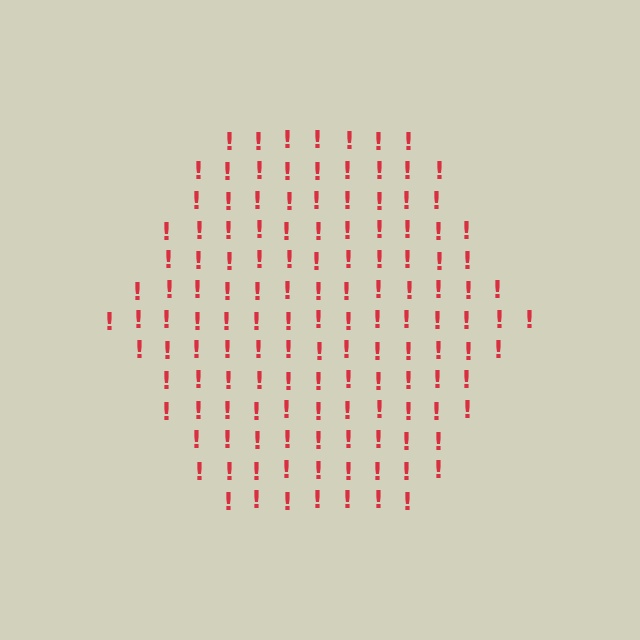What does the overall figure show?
The overall figure shows a hexagon.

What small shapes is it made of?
It is made of small exclamation marks.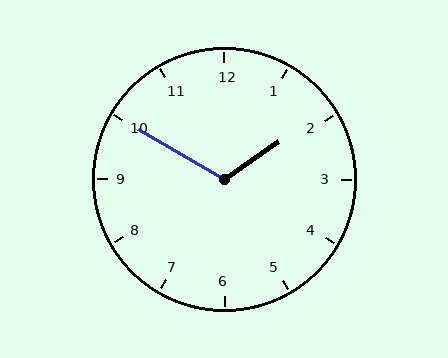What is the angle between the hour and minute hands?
Approximately 115 degrees.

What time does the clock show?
1:50.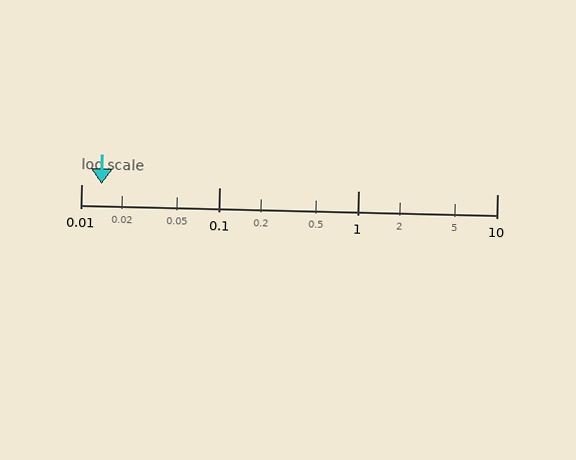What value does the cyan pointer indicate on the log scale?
The pointer indicates approximately 0.014.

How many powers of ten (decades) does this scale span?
The scale spans 3 decades, from 0.01 to 10.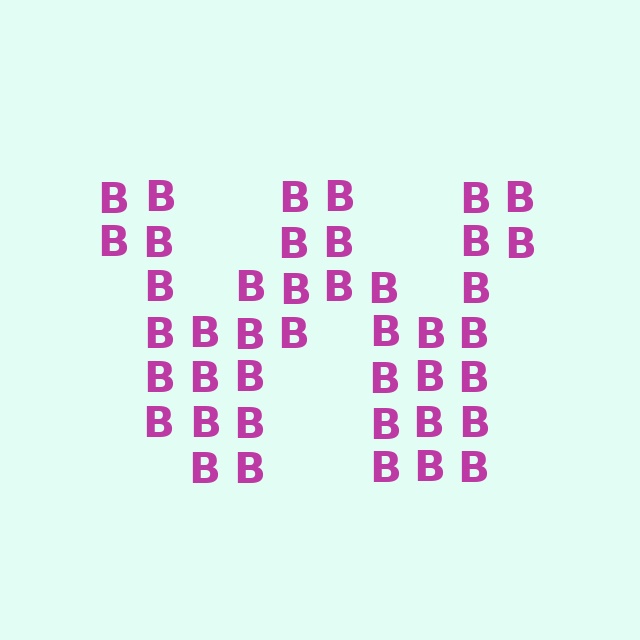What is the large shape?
The large shape is the letter W.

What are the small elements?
The small elements are letter B's.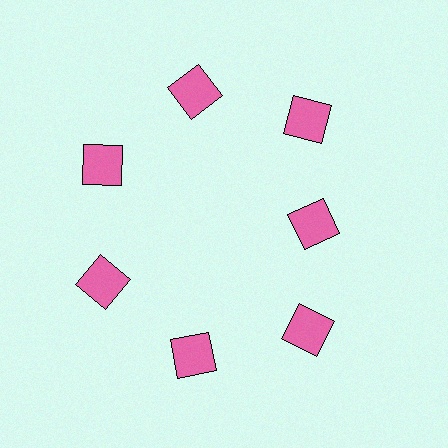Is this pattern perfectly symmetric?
No. The 7 pink squares are arranged in a ring, but one element near the 3 o'clock position is pulled inward toward the center, breaking the 7-fold rotational symmetry.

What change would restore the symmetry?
The symmetry would be restored by moving it outward, back onto the ring so that all 7 squares sit at equal angles and equal distance from the center.